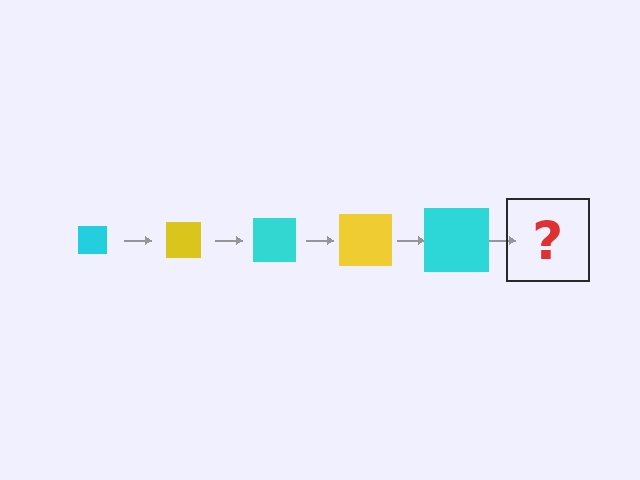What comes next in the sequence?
The next element should be a yellow square, larger than the previous one.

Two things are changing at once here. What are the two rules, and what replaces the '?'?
The two rules are that the square grows larger each step and the color cycles through cyan and yellow. The '?' should be a yellow square, larger than the previous one.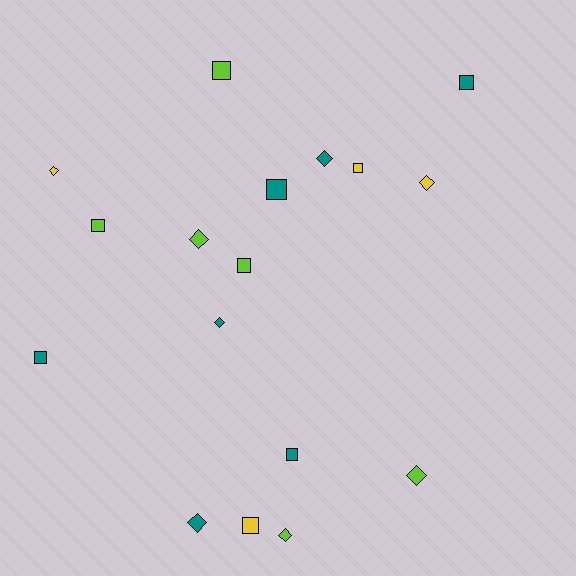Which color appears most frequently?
Teal, with 7 objects.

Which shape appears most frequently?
Square, with 9 objects.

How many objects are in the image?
There are 17 objects.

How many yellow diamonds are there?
There are 2 yellow diamonds.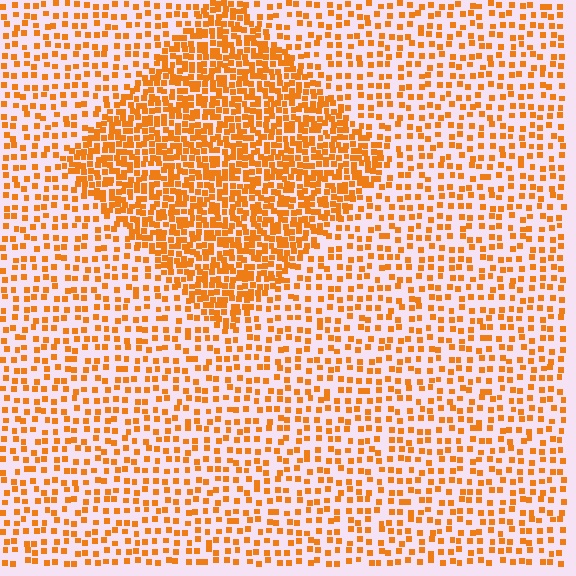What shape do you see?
I see a diamond.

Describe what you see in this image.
The image contains small orange elements arranged at two different densities. A diamond-shaped region is visible where the elements are more densely packed than the surrounding area.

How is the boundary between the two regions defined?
The boundary is defined by a change in element density (approximately 2.3x ratio). All elements are the same color, size, and shape.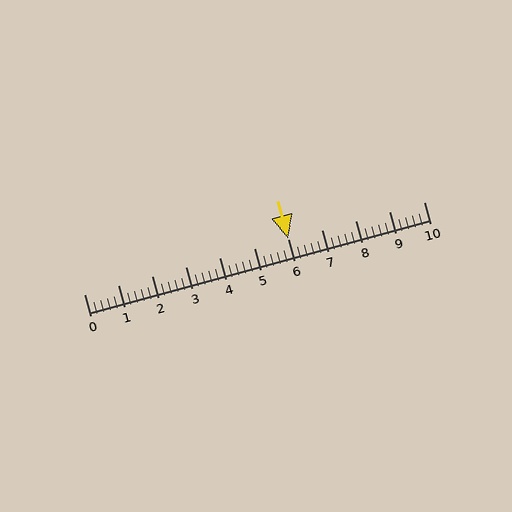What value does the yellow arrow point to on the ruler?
The yellow arrow points to approximately 6.0.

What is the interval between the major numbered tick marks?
The major tick marks are spaced 1 units apart.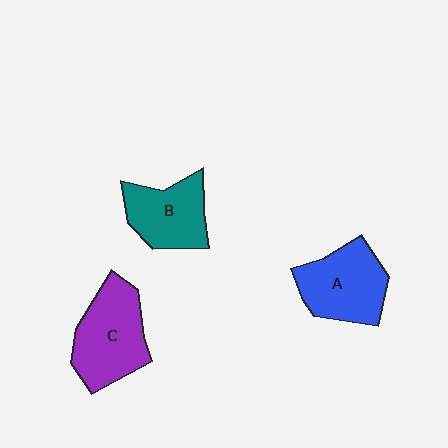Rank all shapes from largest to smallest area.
From largest to smallest: C (purple), A (blue), B (teal).